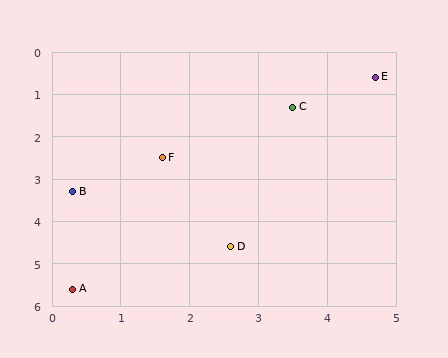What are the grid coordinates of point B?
Point B is at approximately (0.3, 3.3).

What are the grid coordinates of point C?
Point C is at approximately (3.5, 1.3).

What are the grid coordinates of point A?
Point A is at approximately (0.3, 5.6).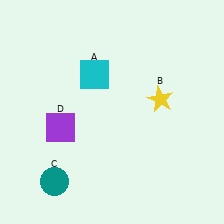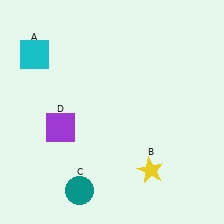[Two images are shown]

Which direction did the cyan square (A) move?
The cyan square (A) moved left.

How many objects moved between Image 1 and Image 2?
3 objects moved between the two images.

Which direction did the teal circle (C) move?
The teal circle (C) moved right.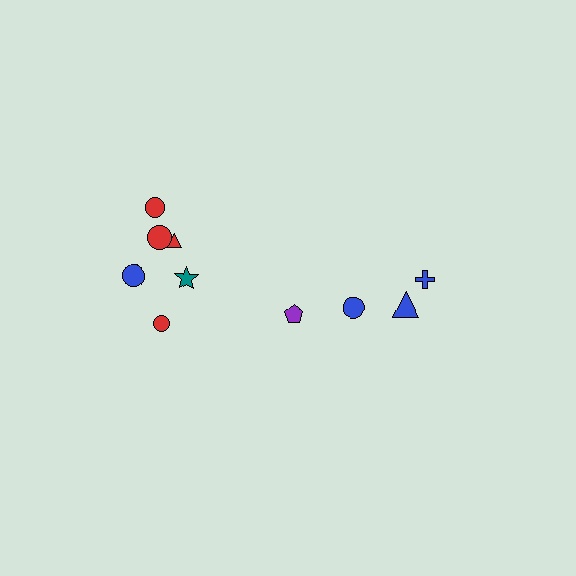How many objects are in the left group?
There are 6 objects.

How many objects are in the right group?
There are 4 objects.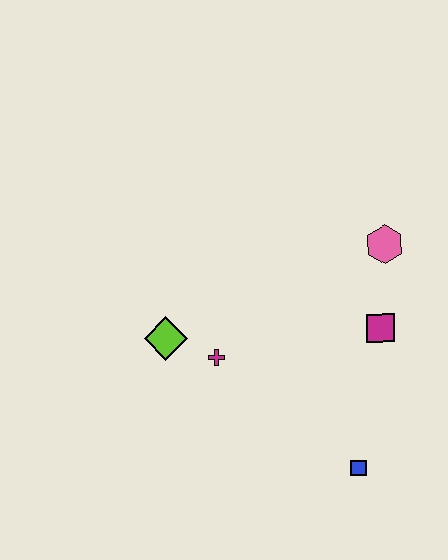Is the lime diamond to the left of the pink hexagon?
Yes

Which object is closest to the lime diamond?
The magenta cross is closest to the lime diamond.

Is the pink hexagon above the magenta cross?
Yes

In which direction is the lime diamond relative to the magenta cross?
The lime diamond is to the left of the magenta cross.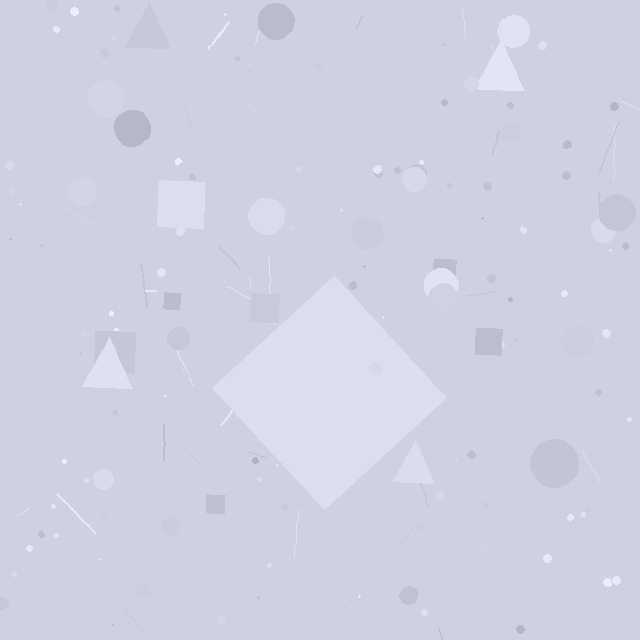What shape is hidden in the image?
A diamond is hidden in the image.